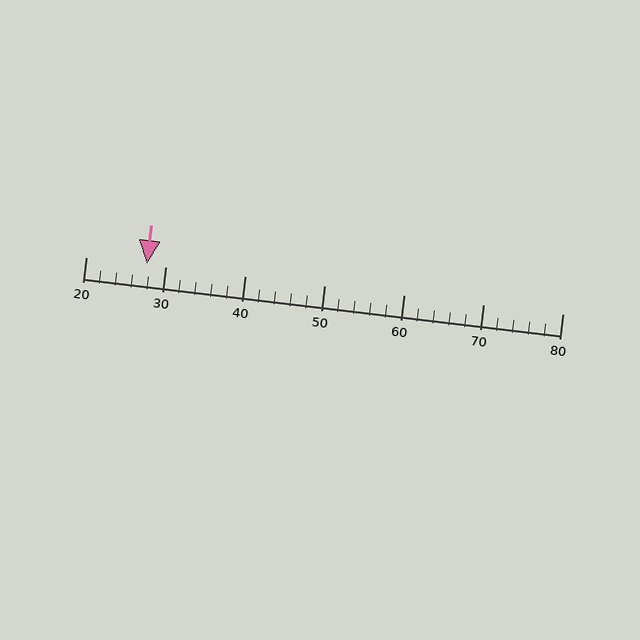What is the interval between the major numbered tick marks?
The major tick marks are spaced 10 units apart.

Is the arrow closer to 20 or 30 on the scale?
The arrow is closer to 30.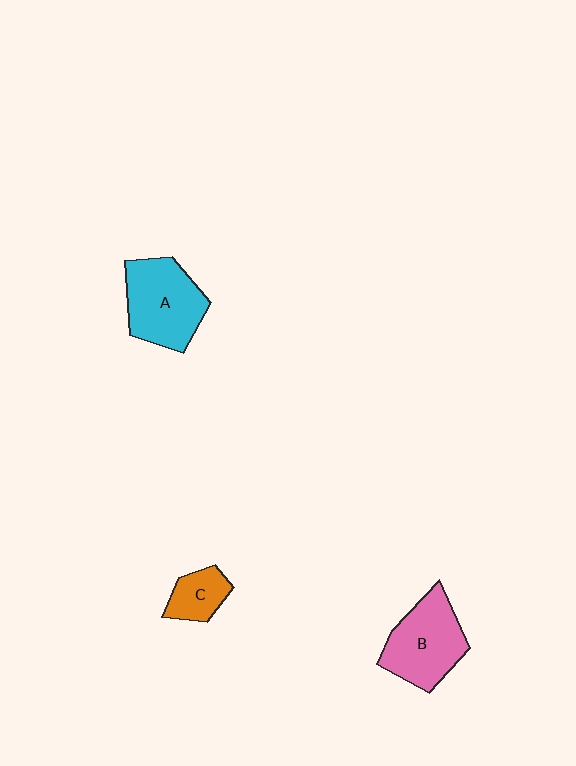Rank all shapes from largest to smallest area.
From largest to smallest: A (cyan), B (pink), C (orange).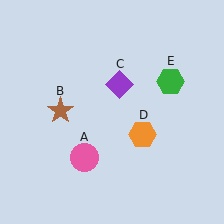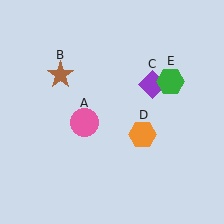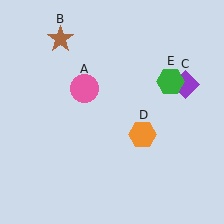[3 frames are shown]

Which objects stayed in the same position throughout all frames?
Orange hexagon (object D) and green hexagon (object E) remained stationary.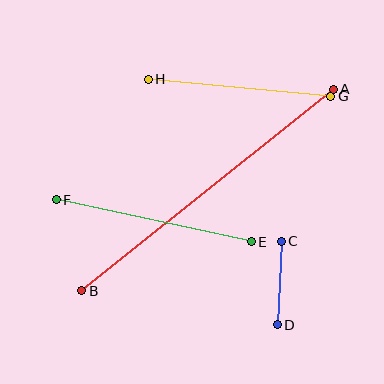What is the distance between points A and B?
The distance is approximately 323 pixels.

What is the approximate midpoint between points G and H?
The midpoint is at approximately (239, 88) pixels.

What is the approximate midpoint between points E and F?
The midpoint is at approximately (154, 221) pixels.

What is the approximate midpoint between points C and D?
The midpoint is at approximately (279, 283) pixels.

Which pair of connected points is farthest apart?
Points A and B are farthest apart.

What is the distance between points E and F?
The distance is approximately 200 pixels.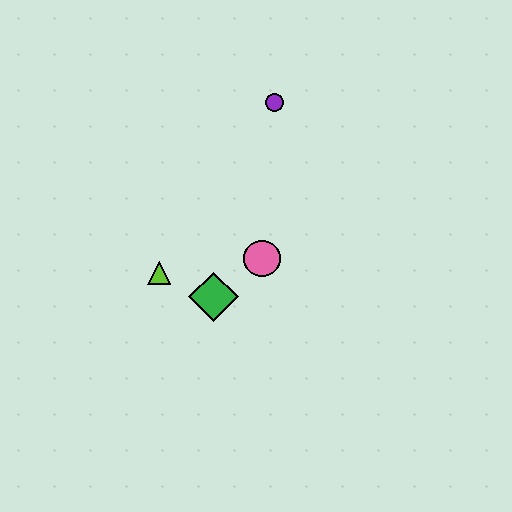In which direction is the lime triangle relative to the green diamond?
The lime triangle is to the left of the green diamond.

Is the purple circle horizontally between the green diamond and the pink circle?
No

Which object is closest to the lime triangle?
The green diamond is closest to the lime triangle.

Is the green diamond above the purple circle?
No